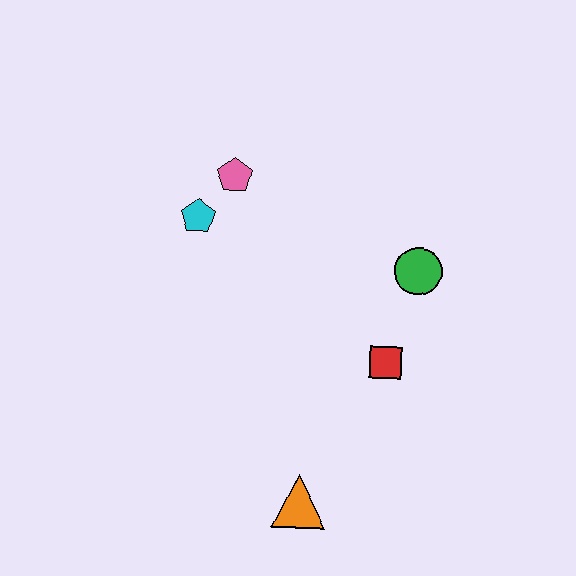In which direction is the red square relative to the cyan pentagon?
The red square is to the right of the cyan pentagon.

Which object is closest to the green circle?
The red square is closest to the green circle.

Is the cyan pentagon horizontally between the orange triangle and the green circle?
No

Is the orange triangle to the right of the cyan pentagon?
Yes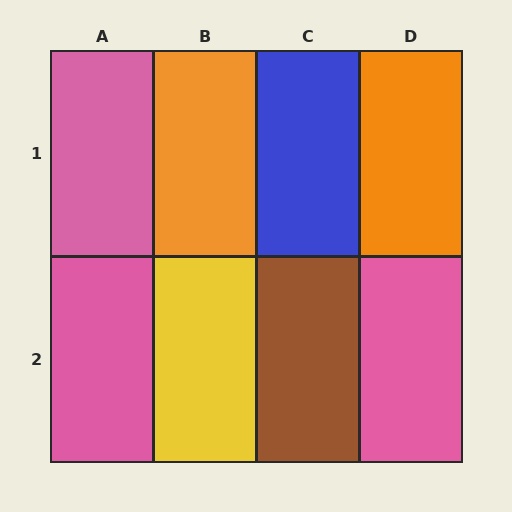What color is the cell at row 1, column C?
Blue.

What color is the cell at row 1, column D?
Orange.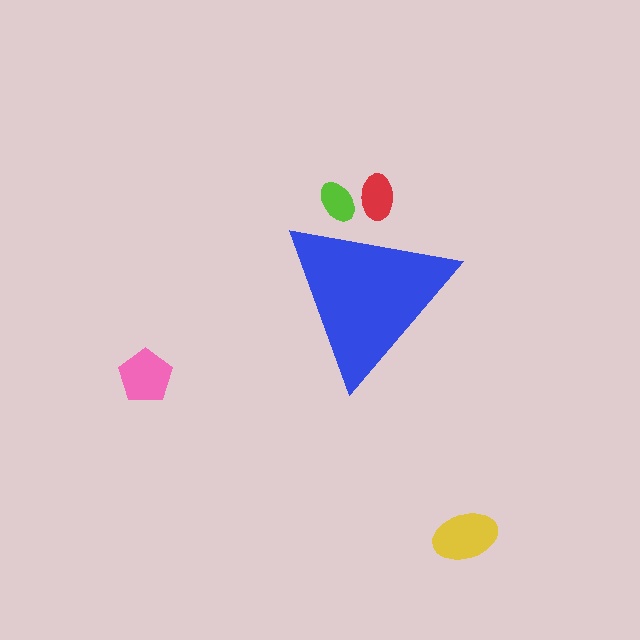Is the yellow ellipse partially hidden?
No, the yellow ellipse is fully visible.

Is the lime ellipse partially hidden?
Yes, the lime ellipse is partially hidden behind the blue triangle.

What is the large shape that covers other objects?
A blue triangle.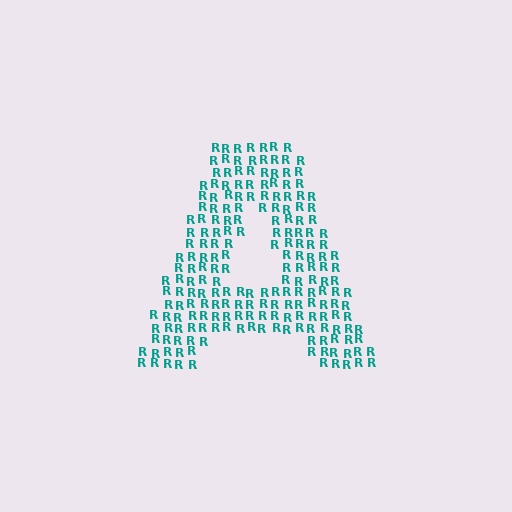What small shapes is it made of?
It is made of small letter R's.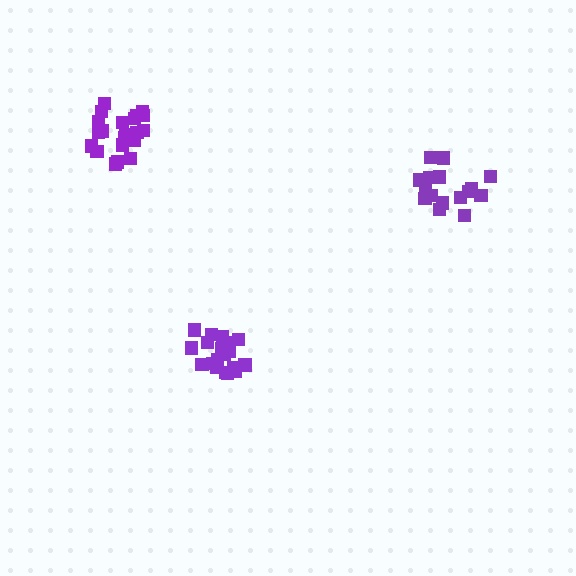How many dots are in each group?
Group 1: 20 dots, Group 2: 17 dots, Group 3: 21 dots (58 total).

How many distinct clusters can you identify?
There are 3 distinct clusters.